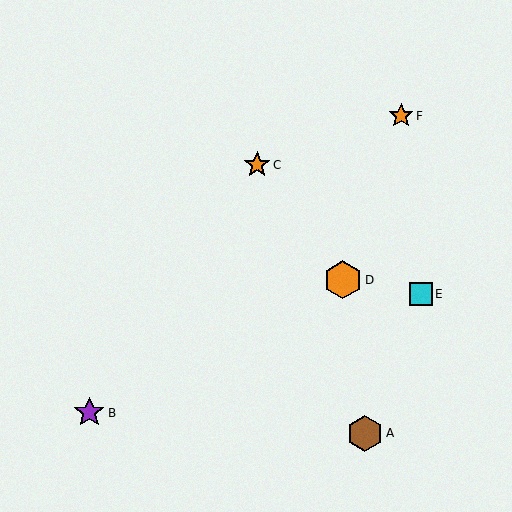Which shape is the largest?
The orange hexagon (labeled D) is the largest.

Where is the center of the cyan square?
The center of the cyan square is at (421, 294).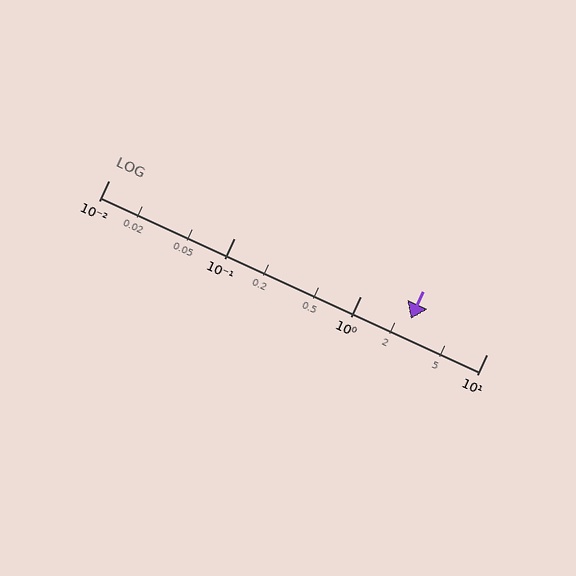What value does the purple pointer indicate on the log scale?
The pointer indicates approximately 2.5.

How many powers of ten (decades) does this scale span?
The scale spans 3 decades, from 0.01 to 10.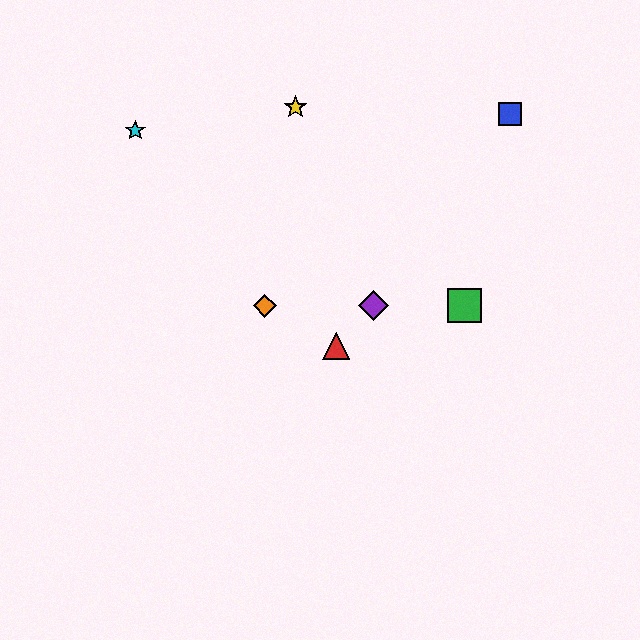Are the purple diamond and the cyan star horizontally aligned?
No, the purple diamond is at y≈306 and the cyan star is at y≈131.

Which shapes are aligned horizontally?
The green square, the purple diamond, the orange diamond are aligned horizontally.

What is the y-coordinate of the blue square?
The blue square is at y≈114.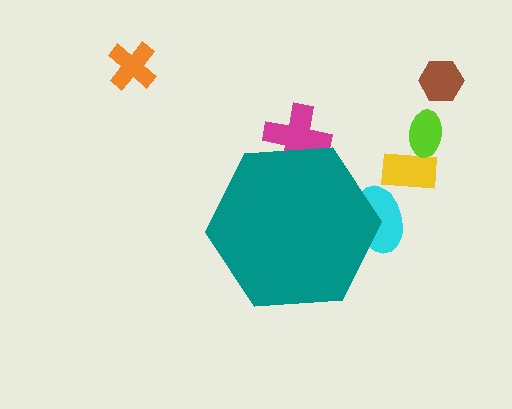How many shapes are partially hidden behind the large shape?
2 shapes are partially hidden.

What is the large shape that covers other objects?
A teal hexagon.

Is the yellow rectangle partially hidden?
No, the yellow rectangle is fully visible.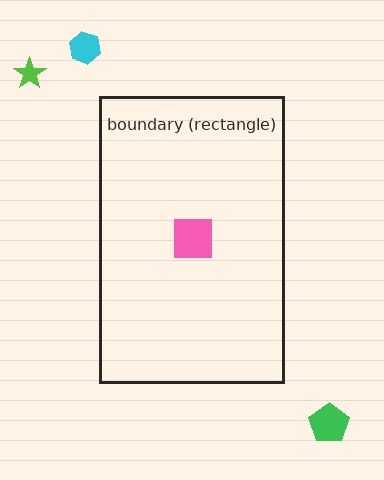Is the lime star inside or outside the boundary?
Outside.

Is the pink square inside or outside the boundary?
Inside.